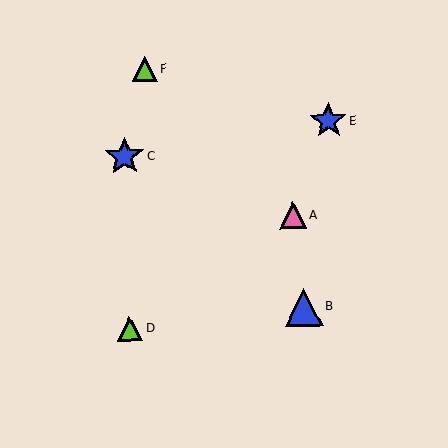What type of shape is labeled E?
Shape E is a blue star.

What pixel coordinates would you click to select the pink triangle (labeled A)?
Click at (293, 215) to select the pink triangle A.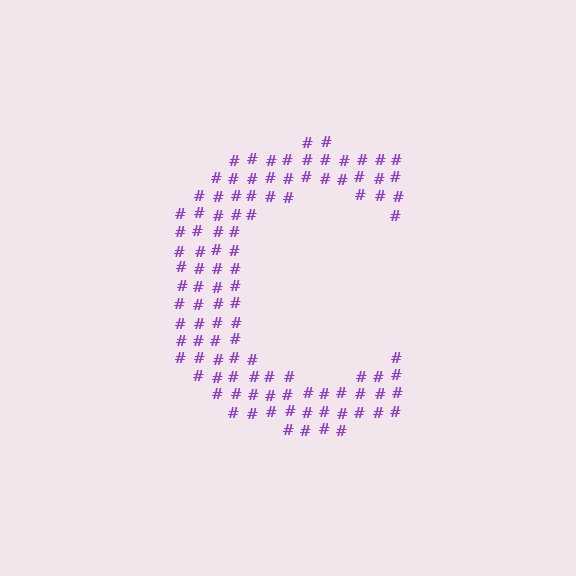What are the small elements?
The small elements are hash symbols.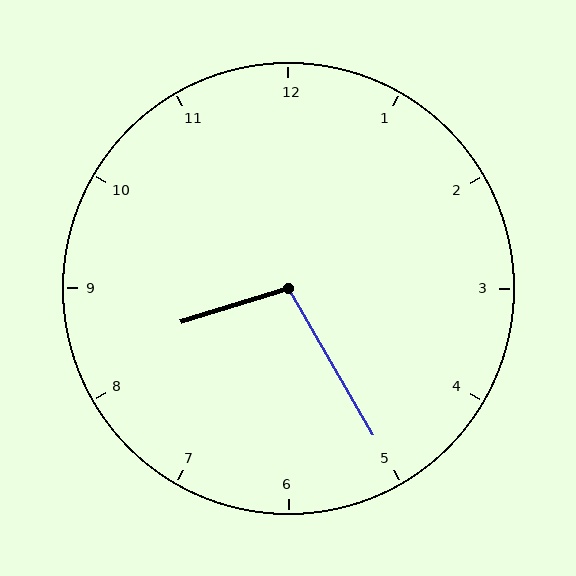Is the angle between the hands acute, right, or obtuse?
It is obtuse.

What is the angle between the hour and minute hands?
Approximately 102 degrees.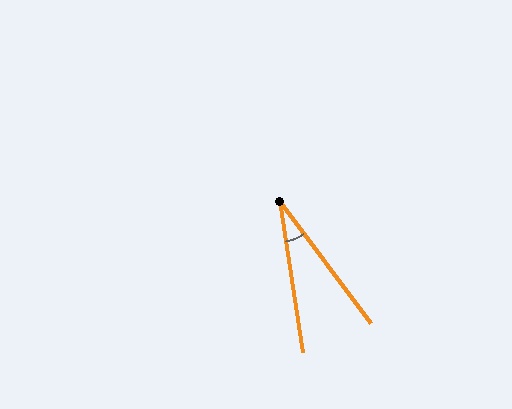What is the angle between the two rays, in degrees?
Approximately 28 degrees.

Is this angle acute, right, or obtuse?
It is acute.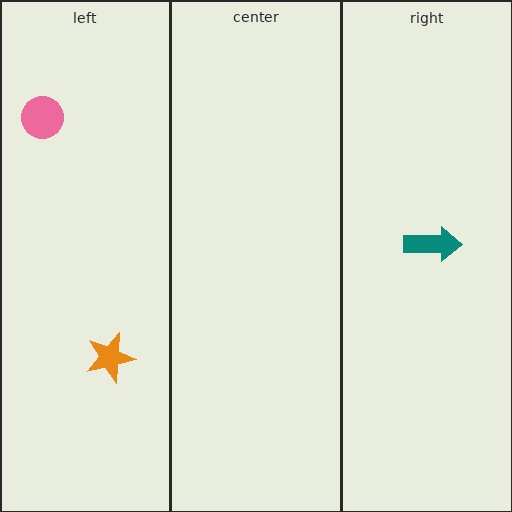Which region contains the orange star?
The left region.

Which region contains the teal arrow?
The right region.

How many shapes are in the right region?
1.